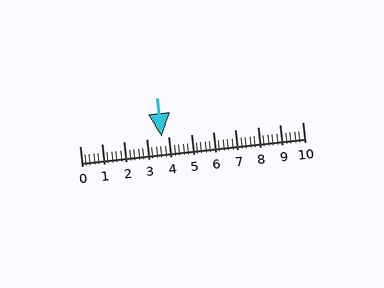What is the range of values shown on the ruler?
The ruler shows values from 0 to 10.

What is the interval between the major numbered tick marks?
The major tick marks are spaced 1 units apart.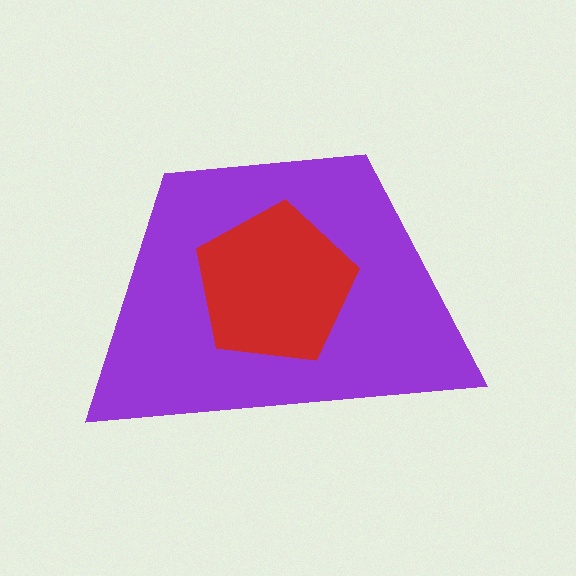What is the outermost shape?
The purple trapezoid.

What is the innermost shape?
The red pentagon.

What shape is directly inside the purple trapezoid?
The red pentagon.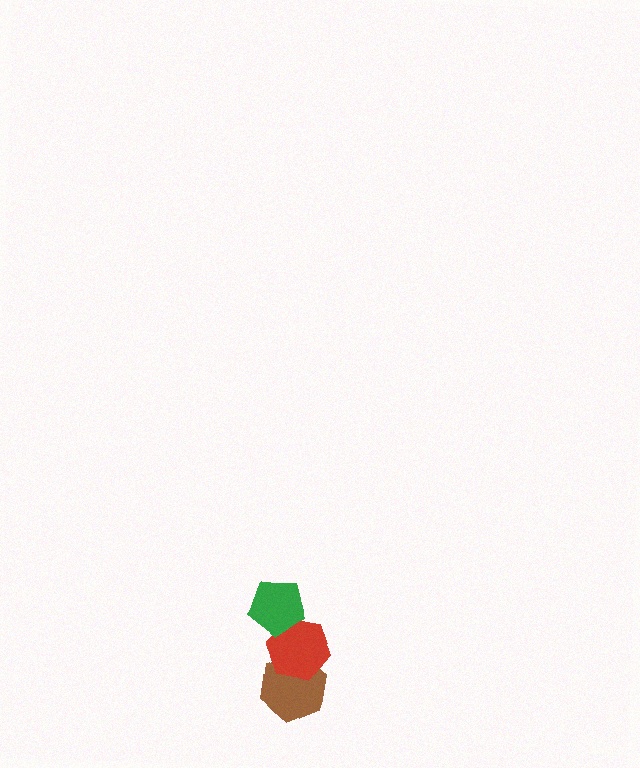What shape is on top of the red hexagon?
The green pentagon is on top of the red hexagon.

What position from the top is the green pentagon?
The green pentagon is 1st from the top.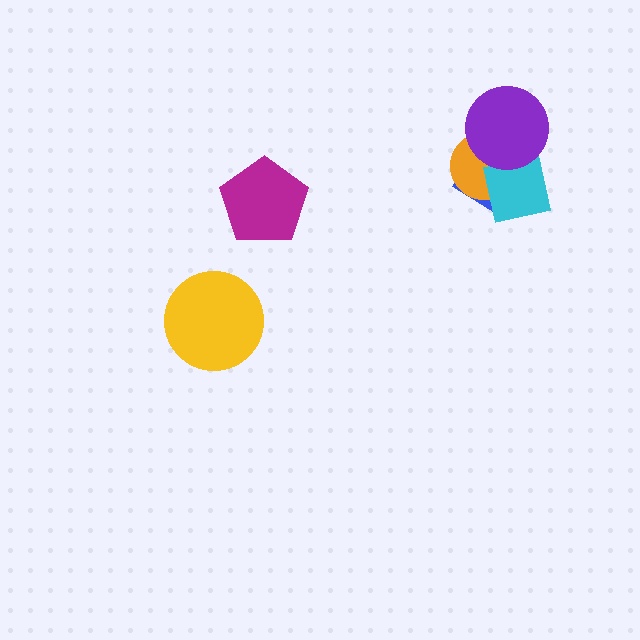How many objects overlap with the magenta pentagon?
0 objects overlap with the magenta pentagon.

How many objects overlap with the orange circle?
3 objects overlap with the orange circle.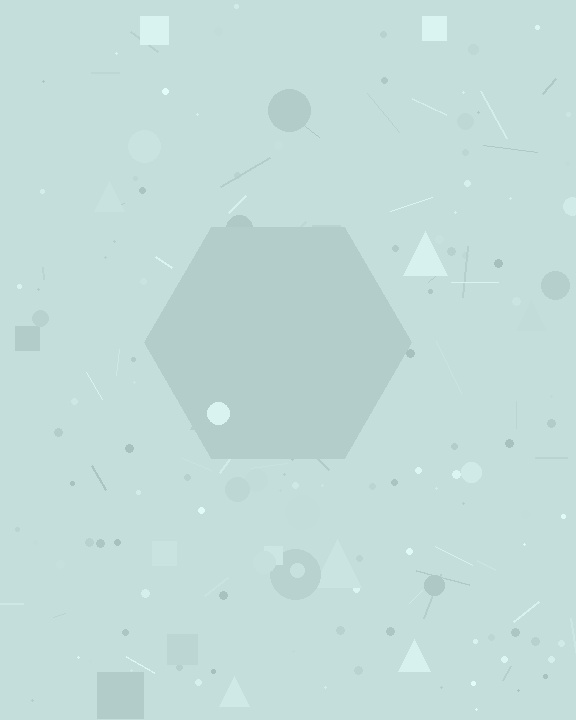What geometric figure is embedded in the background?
A hexagon is embedded in the background.